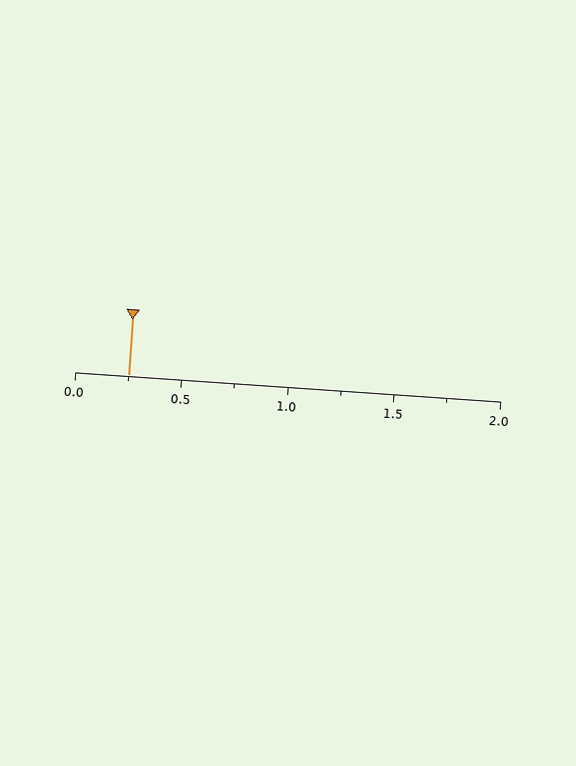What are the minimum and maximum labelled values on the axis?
The axis runs from 0.0 to 2.0.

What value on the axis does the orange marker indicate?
The marker indicates approximately 0.25.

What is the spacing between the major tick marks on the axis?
The major ticks are spaced 0.5 apart.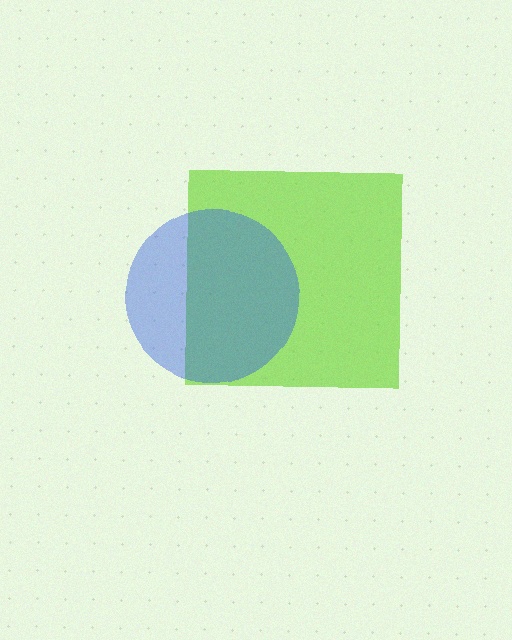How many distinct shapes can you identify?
There are 2 distinct shapes: a lime square, a blue circle.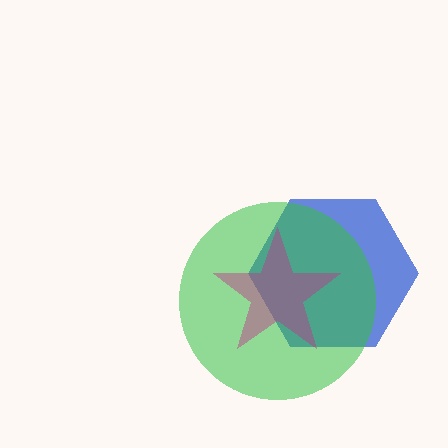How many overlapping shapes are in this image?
There are 3 overlapping shapes in the image.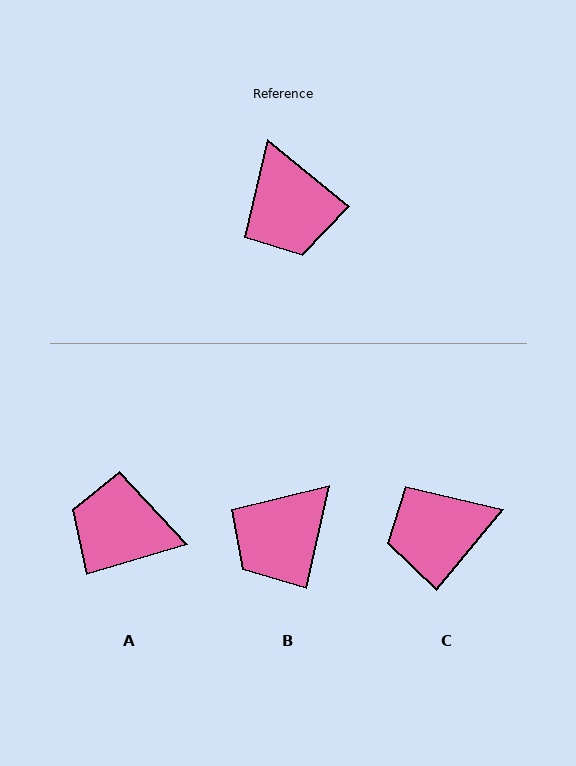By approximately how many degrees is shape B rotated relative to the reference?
Approximately 63 degrees clockwise.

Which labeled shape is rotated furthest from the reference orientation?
A, about 123 degrees away.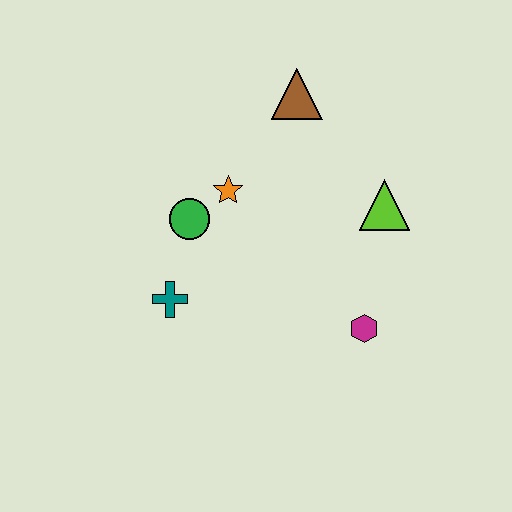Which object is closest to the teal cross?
The green circle is closest to the teal cross.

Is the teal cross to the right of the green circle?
No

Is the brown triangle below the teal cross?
No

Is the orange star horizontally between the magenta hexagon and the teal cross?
Yes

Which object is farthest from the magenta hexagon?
The brown triangle is farthest from the magenta hexagon.